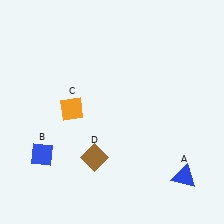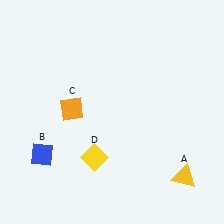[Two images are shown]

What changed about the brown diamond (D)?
In Image 1, D is brown. In Image 2, it changed to yellow.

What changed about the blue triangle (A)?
In Image 1, A is blue. In Image 2, it changed to yellow.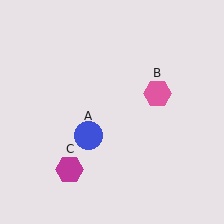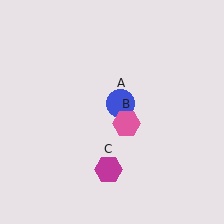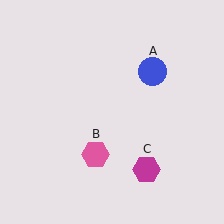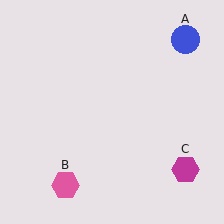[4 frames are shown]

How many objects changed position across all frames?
3 objects changed position: blue circle (object A), pink hexagon (object B), magenta hexagon (object C).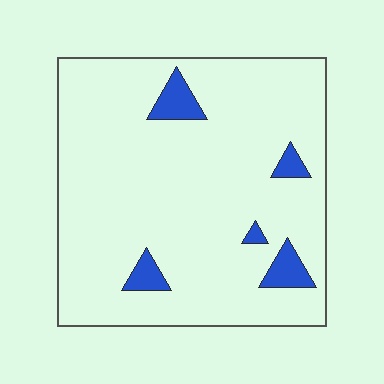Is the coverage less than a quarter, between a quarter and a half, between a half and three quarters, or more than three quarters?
Less than a quarter.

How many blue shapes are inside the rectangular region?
5.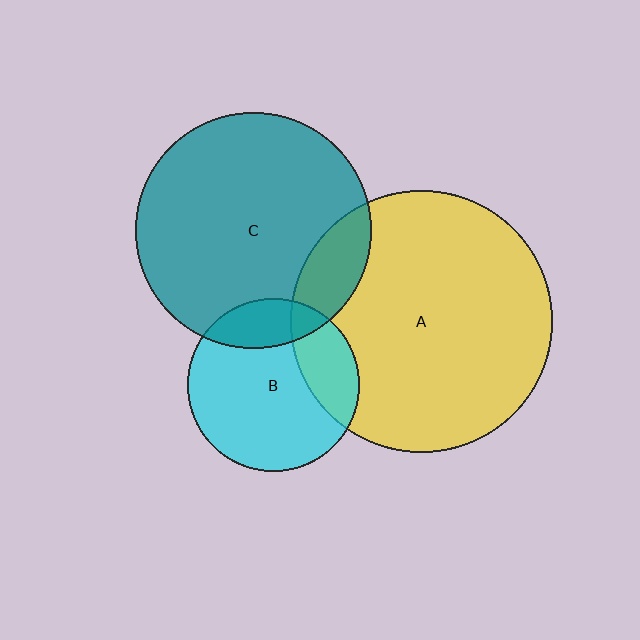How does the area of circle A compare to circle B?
Approximately 2.3 times.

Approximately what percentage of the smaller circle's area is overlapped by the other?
Approximately 20%.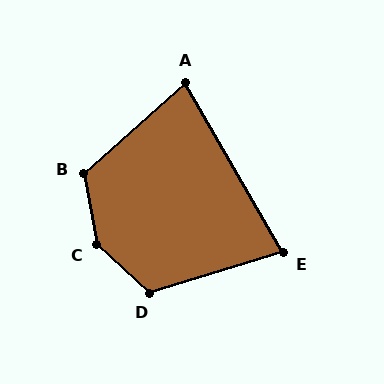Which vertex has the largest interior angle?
C, at approximately 142 degrees.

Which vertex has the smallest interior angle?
E, at approximately 77 degrees.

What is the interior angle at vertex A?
Approximately 78 degrees (acute).